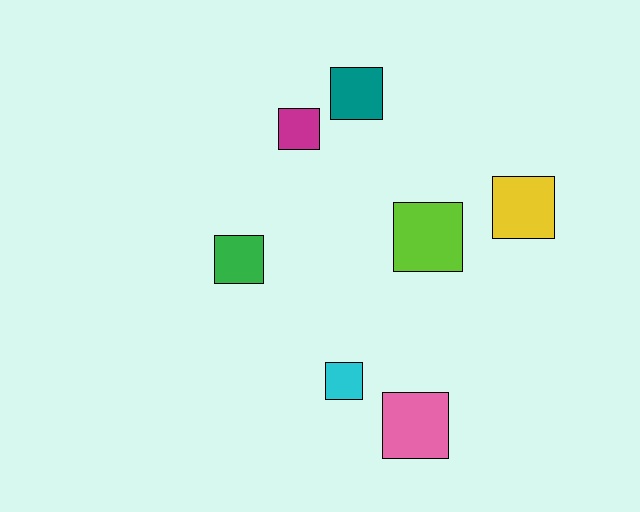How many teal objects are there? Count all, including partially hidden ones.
There is 1 teal object.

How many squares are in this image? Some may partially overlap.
There are 7 squares.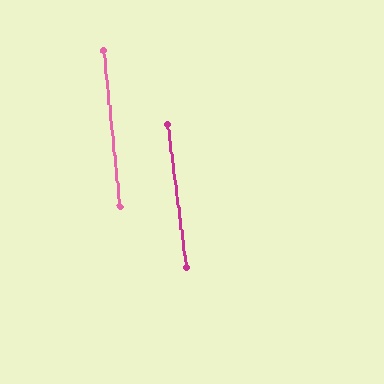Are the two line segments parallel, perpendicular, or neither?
Parallel — their directions differ by only 1.2°.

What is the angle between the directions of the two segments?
Approximately 1 degree.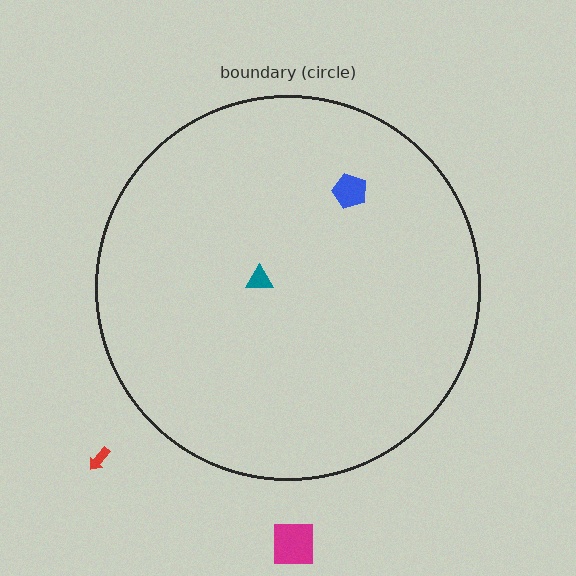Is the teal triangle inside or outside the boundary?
Inside.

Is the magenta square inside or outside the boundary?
Outside.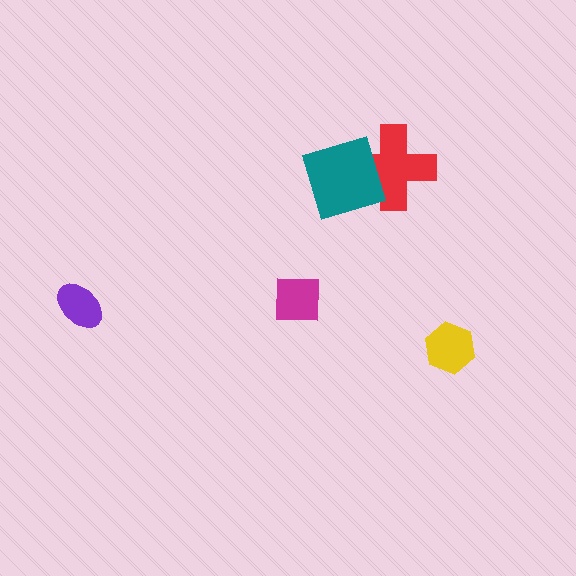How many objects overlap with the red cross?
1 object overlaps with the red cross.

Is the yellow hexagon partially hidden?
No, no other shape covers it.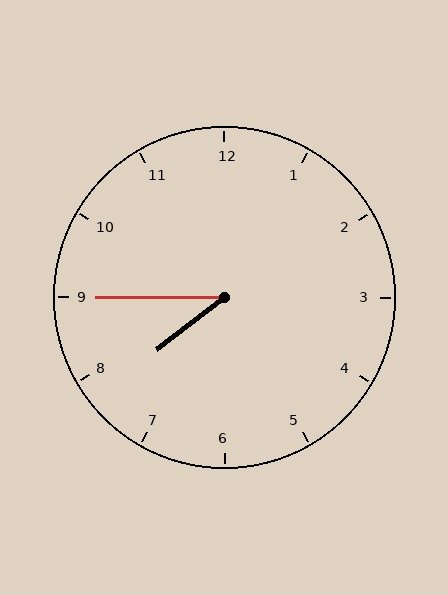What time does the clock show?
7:45.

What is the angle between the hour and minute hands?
Approximately 38 degrees.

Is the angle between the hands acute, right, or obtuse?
It is acute.